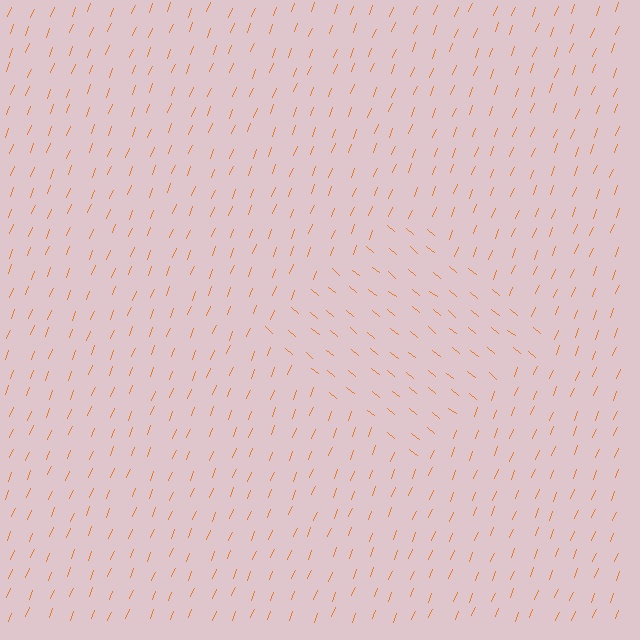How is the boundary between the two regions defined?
The boundary is defined purely by a change in line orientation (approximately 72 degrees difference). All lines are the same color and thickness.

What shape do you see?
I see a diamond.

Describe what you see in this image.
The image is filled with small orange line segments. A diamond region in the image has lines oriented differently from the surrounding lines, creating a visible texture boundary.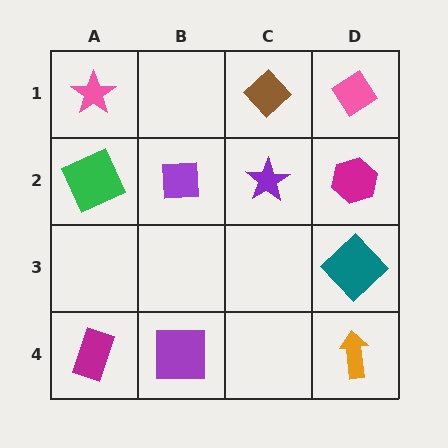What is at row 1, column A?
A pink star.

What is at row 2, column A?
A green square.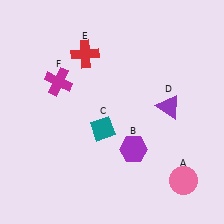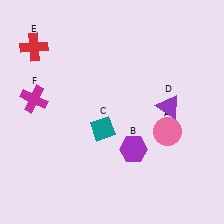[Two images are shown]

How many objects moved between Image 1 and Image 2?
3 objects moved between the two images.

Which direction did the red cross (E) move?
The red cross (E) moved left.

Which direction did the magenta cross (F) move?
The magenta cross (F) moved left.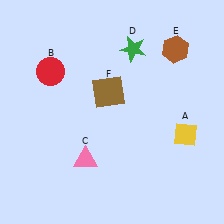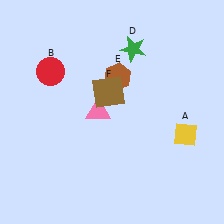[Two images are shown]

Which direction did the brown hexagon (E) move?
The brown hexagon (E) moved left.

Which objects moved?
The objects that moved are: the pink triangle (C), the brown hexagon (E).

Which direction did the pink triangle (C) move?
The pink triangle (C) moved up.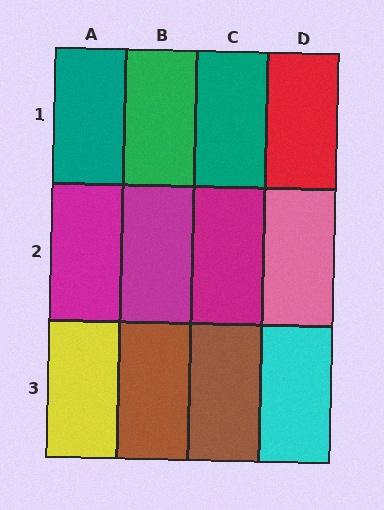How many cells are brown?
2 cells are brown.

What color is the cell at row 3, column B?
Brown.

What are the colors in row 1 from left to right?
Teal, green, teal, red.